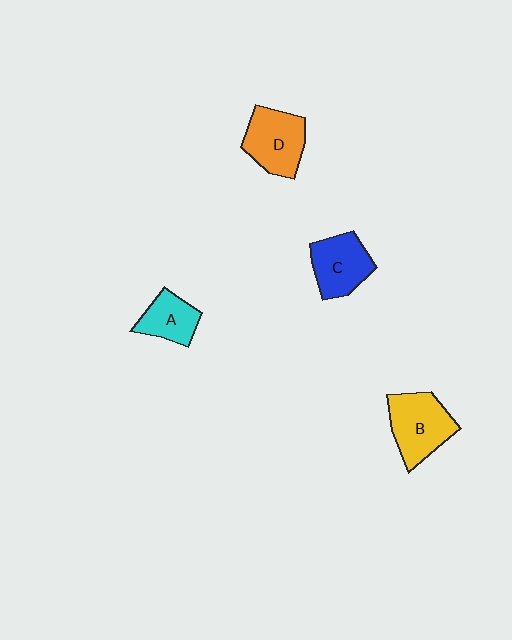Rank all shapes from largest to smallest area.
From largest to smallest: B (yellow), D (orange), C (blue), A (cyan).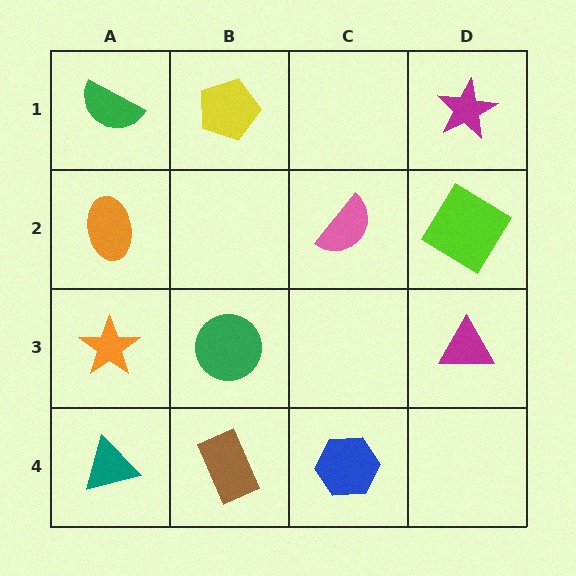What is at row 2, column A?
An orange ellipse.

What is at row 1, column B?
A yellow pentagon.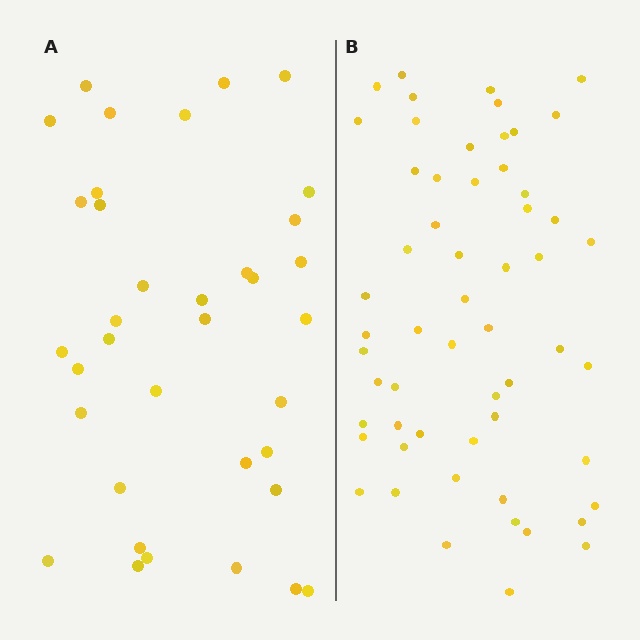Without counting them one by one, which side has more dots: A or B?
Region B (the right region) has more dots.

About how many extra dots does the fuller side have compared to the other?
Region B has approximately 20 more dots than region A.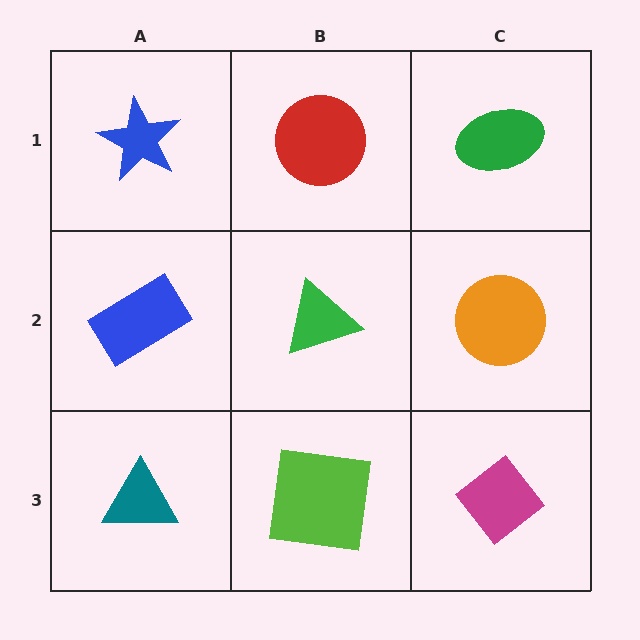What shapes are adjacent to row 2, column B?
A red circle (row 1, column B), a lime square (row 3, column B), a blue rectangle (row 2, column A), an orange circle (row 2, column C).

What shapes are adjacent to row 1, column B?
A green triangle (row 2, column B), a blue star (row 1, column A), a green ellipse (row 1, column C).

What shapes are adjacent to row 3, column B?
A green triangle (row 2, column B), a teal triangle (row 3, column A), a magenta diamond (row 3, column C).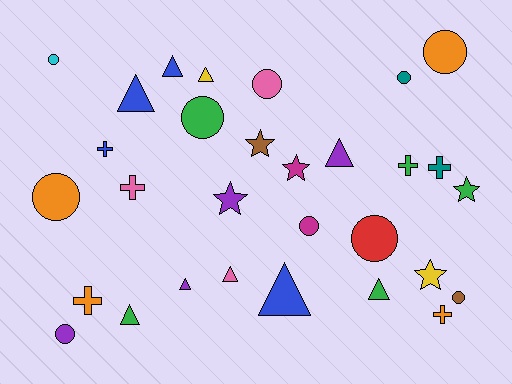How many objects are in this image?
There are 30 objects.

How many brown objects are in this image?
There are 2 brown objects.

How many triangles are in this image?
There are 9 triangles.